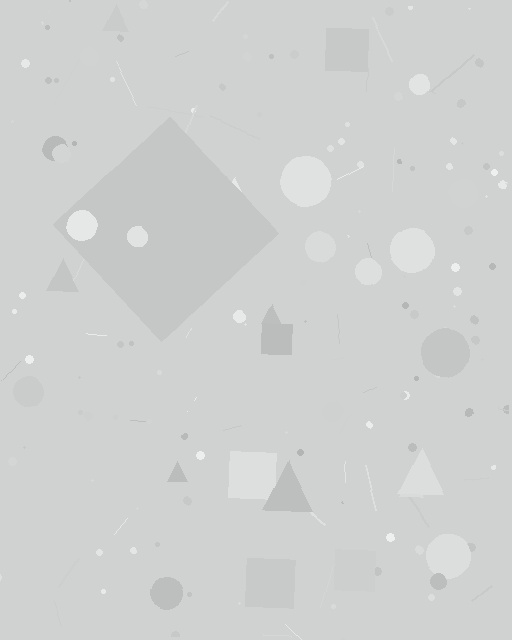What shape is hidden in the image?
A diamond is hidden in the image.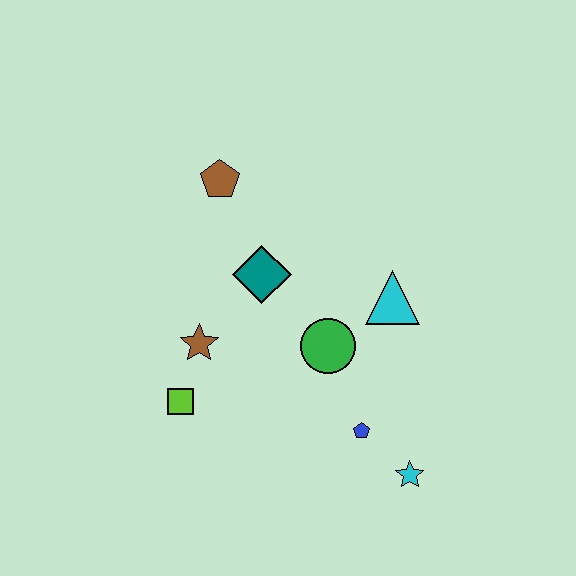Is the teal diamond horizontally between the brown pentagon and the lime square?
No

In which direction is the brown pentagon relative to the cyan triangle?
The brown pentagon is to the left of the cyan triangle.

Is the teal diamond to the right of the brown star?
Yes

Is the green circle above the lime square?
Yes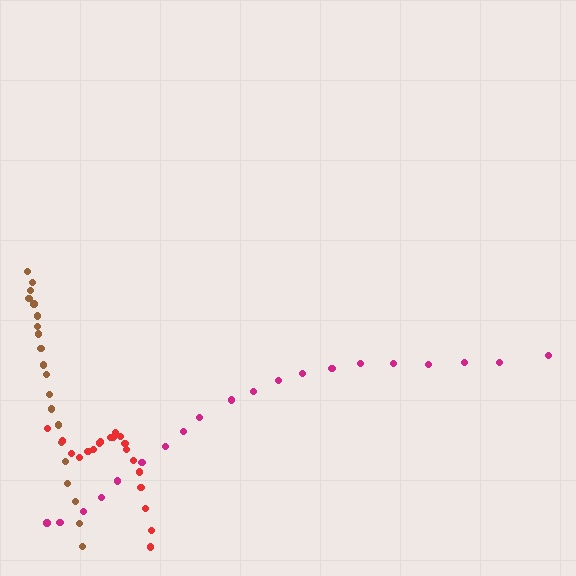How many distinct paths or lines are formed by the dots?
There are 3 distinct paths.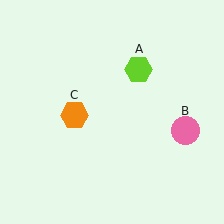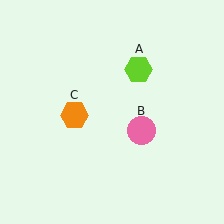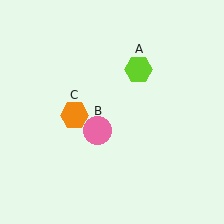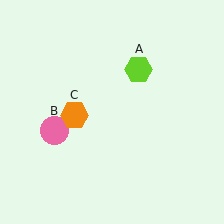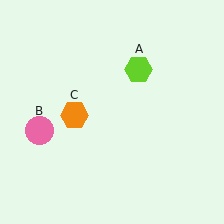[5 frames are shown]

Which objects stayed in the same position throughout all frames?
Lime hexagon (object A) and orange hexagon (object C) remained stationary.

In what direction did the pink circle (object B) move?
The pink circle (object B) moved left.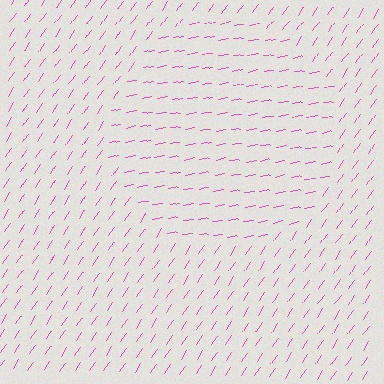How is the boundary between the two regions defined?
The boundary is defined purely by a change in line orientation (approximately 45 degrees difference). All lines are the same color and thickness.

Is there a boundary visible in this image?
Yes, there is a texture boundary formed by a change in line orientation.